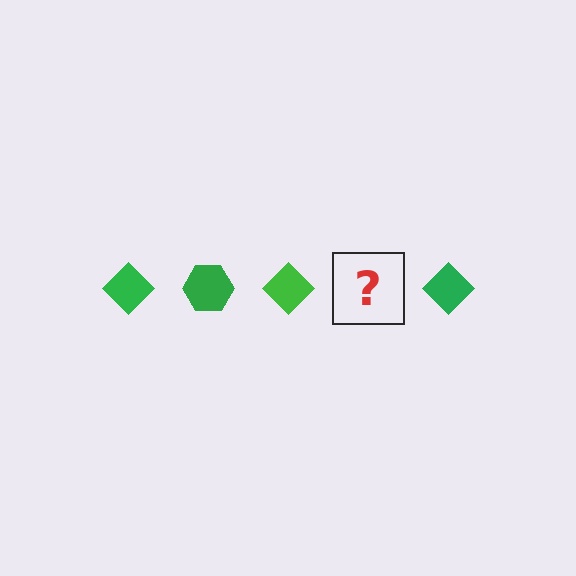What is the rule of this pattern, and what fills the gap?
The rule is that the pattern cycles through diamond, hexagon shapes in green. The gap should be filled with a green hexagon.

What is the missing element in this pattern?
The missing element is a green hexagon.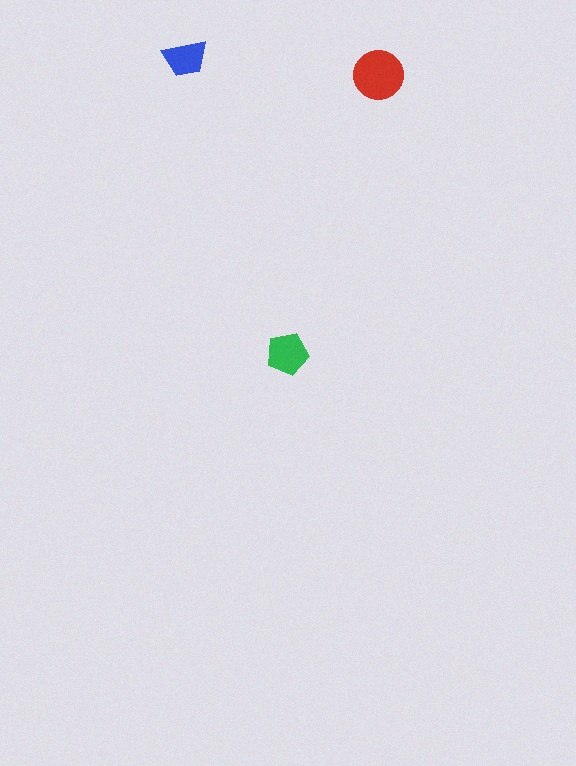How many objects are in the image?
There are 3 objects in the image.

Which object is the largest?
The red circle.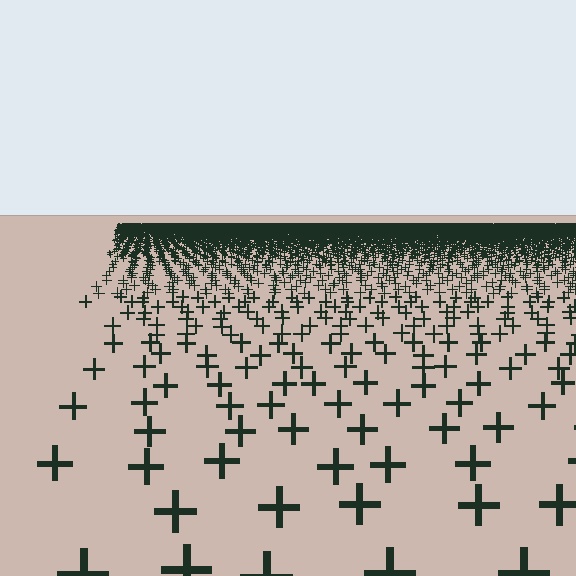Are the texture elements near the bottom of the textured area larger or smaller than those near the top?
Larger. Near the bottom, elements are closer to the viewer and appear at a bigger on-screen size.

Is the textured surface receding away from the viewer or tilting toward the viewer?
The surface is receding away from the viewer. Texture elements get smaller and denser toward the top.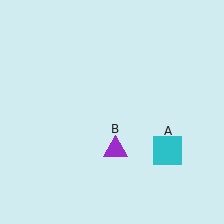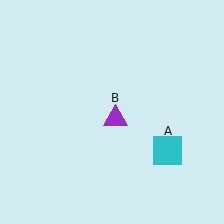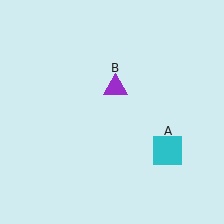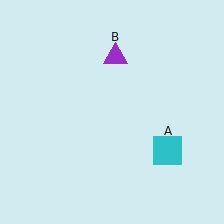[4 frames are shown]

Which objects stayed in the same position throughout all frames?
Cyan square (object A) remained stationary.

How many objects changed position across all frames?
1 object changed position: purple triangle (object B).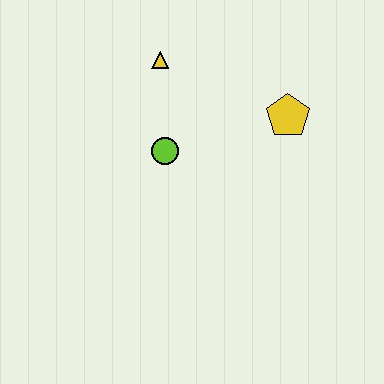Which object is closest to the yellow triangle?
The lime circle is closest to the yellow triangle.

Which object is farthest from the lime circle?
The yellow pentagon is farthest from the lime circle.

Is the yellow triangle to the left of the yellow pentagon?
Yes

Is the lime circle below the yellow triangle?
Yes